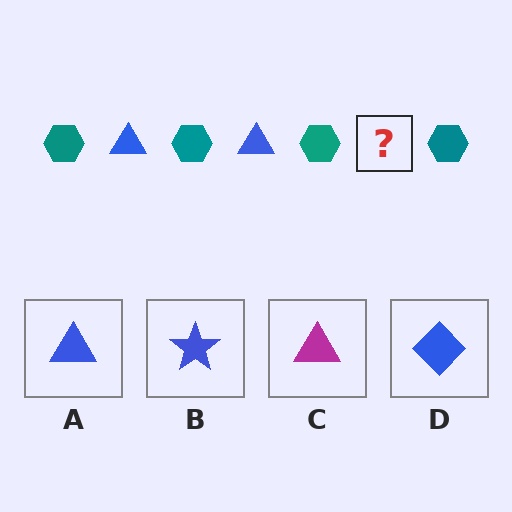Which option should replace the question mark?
Option A.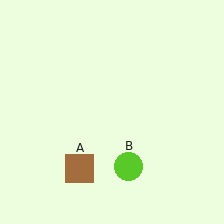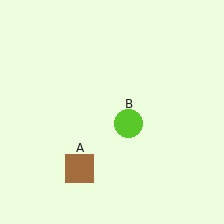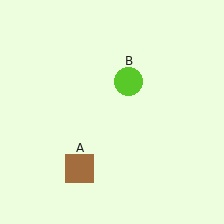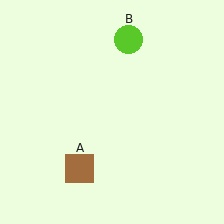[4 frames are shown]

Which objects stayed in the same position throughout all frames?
Brown square (object A) remained stationary.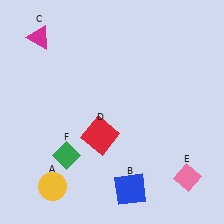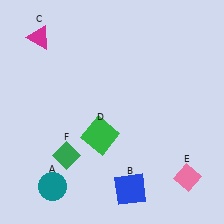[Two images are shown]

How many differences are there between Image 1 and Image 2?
There are 2 differences between the two images.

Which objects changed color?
A changed from yellow to teal. D changed from red to green.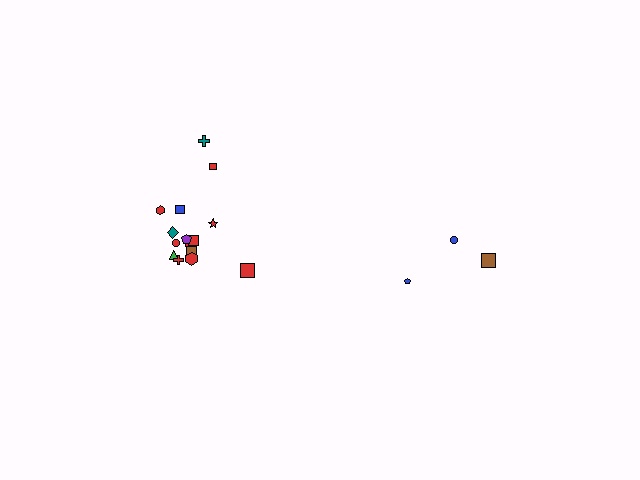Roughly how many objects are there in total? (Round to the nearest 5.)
Roughly 20 objects in total.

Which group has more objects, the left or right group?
The left group.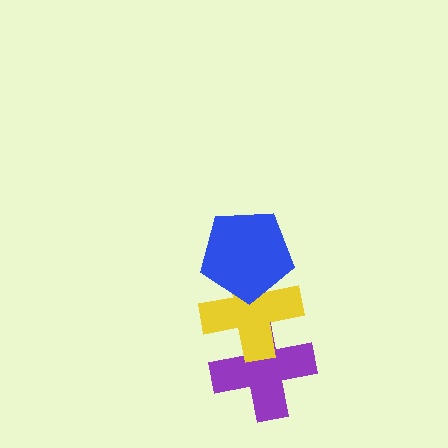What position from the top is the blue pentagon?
The blue pentagon is 1st from the top.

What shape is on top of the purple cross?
The yellow cross is on top of the purple cross.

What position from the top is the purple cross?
The purple cross is 3rd from the top.